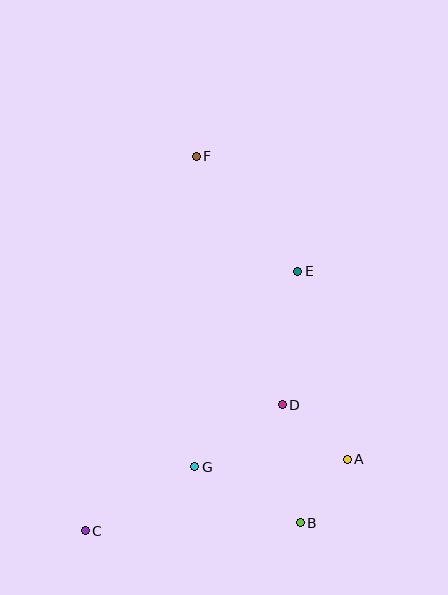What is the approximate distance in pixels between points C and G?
The distance between C and G is approximately 127 pixels.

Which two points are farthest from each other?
Points C and F are farthest from each other.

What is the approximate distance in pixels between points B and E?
The distance between B and E is approximately 251 pixels.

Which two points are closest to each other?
Points A and B are closest to each other.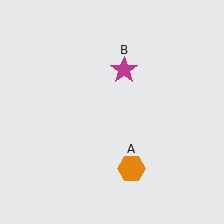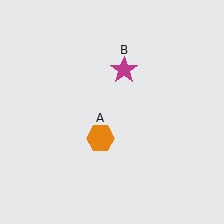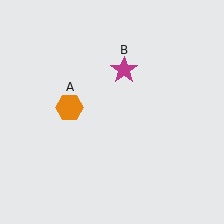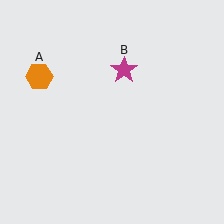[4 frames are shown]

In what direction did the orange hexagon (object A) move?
The orange hexagon (object A) moved up and to the left.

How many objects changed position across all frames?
1 object changed position: orange hexagon (object A).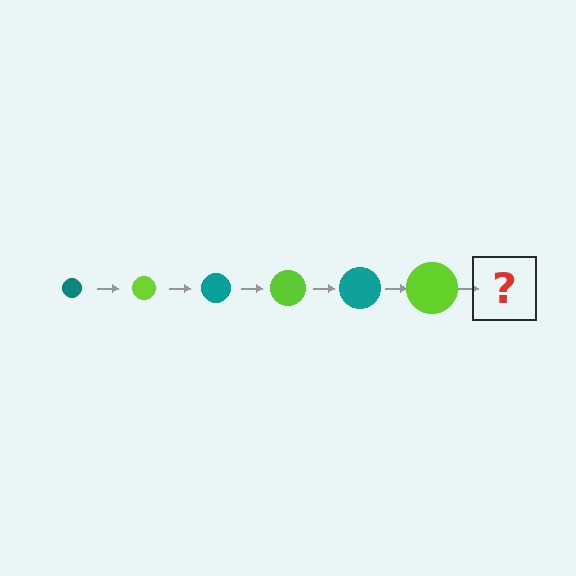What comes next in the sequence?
The next element should be a teal circle, larger than the previous one.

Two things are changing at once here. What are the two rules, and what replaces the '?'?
The two rules are that the circle grows larger each step and the color cycles through teal and lime. The '?' should be a teal circle, larger than the previous one.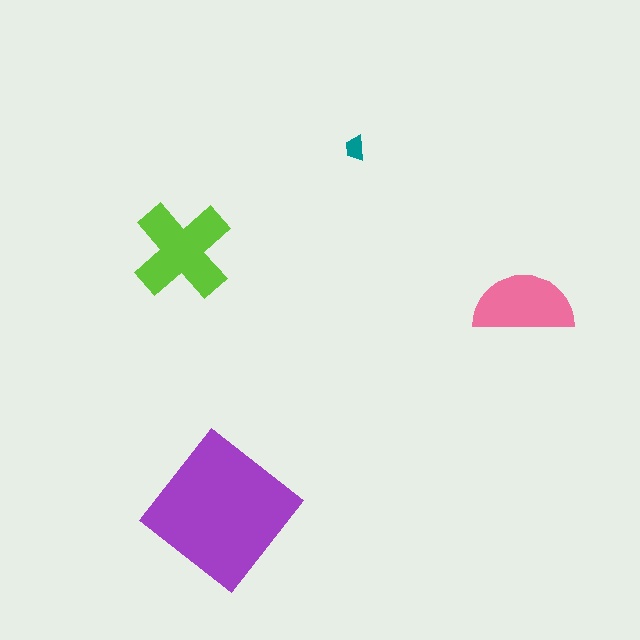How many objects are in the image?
There are 4 objects in the image.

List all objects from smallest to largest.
The teal trapezoid, the pink semicircle, the lime cross, the purple diamond.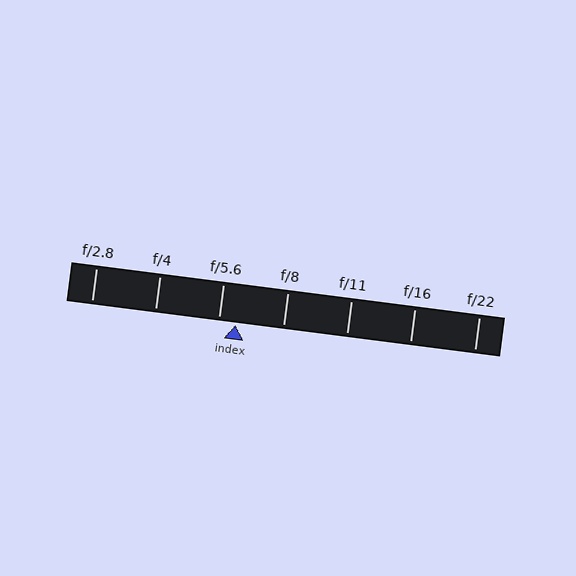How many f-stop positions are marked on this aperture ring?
There are 7 f-stop positions marked.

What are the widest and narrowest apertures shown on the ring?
The widest aperture shown is f/2.8 and the narrowest is f/22.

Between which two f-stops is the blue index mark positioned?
The index mark is between f/5.6 and f/8.